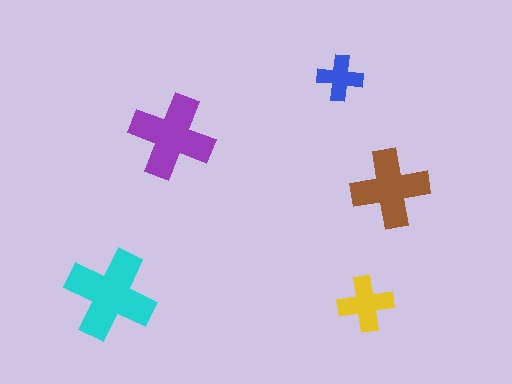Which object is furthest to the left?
The cyan cross is leftmost.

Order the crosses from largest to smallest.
the cyan one, the purple one, the brown one, the yellow one, the blue one.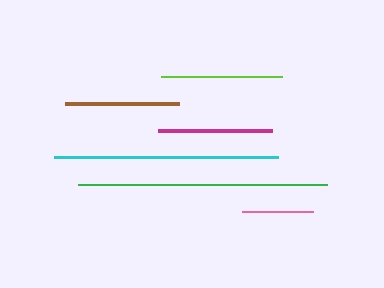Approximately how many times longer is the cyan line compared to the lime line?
The cyan line is approximately 1.8 times the length of the lime line.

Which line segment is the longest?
The green line is the longest at approximately 249 pixels.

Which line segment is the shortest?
The pink line is the shortest at approximately 71 pixels.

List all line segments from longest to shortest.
From longest to shortest: green, cyan, lime, brown, magenta, pink.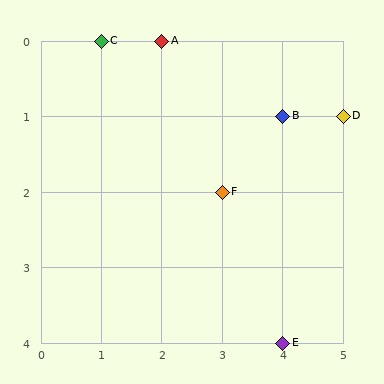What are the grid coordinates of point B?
Point B is at grid coordinates (4, 1).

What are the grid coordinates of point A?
Point A is at grid coordinates (2, 0).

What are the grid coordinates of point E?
Point E is at grid coordinates (4, 4).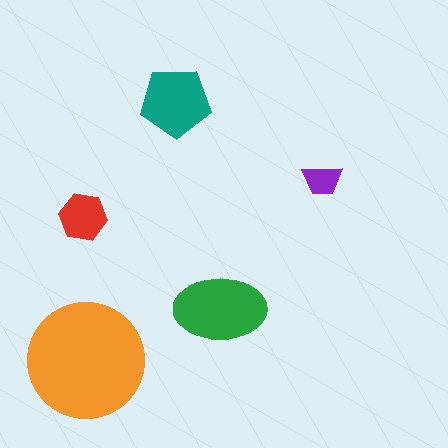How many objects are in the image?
There are 5 objects in the image.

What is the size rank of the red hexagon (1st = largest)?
4th.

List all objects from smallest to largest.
The purple trapezoid, the red hexagon, the teal pentagon, the green ellipse, the orange circle.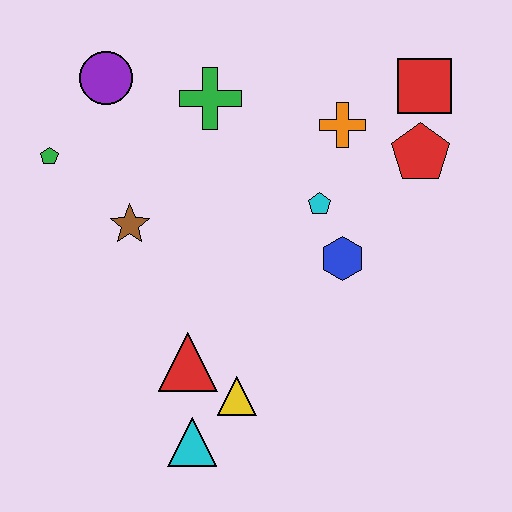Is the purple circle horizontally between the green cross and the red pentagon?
No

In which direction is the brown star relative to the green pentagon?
The brown star is to the right of the green pentagon.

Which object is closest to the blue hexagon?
The cyan pentagon is closest to the blue hexagon.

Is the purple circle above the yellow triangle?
Yes